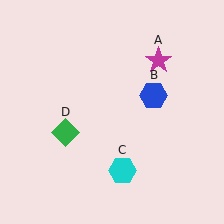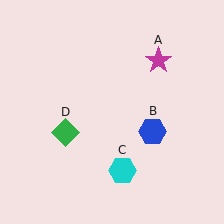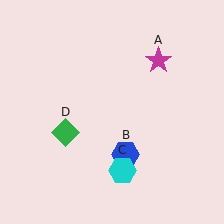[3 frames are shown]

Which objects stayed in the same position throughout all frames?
Magenta star (object A) and cyan hexagon (object C) and green diamond (object D) remained stationary.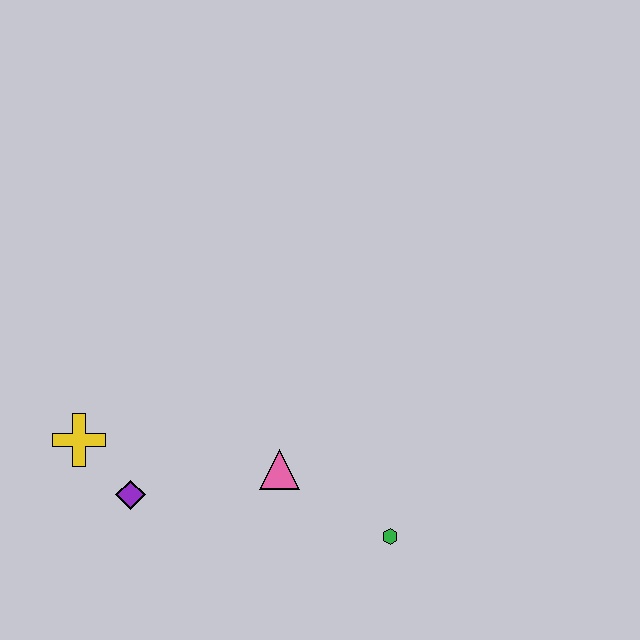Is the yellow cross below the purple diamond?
No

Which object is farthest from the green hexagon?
The yellow cross is farthest from the green hexagon.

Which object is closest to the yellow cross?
The purple diamond is closest to the yellow cross.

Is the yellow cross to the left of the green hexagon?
Yes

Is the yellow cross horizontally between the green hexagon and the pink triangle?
No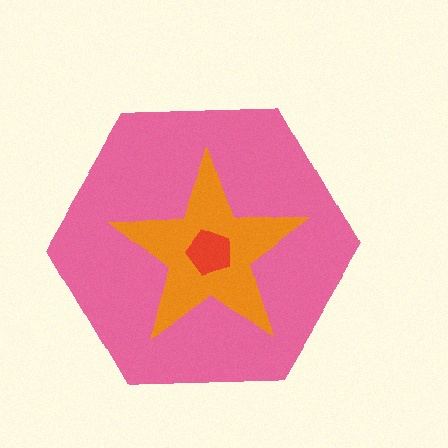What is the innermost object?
The red pentagon.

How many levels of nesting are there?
3.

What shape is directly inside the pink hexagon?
The orange star.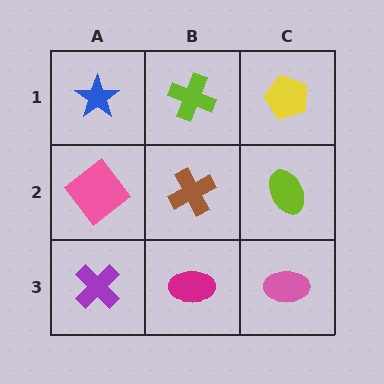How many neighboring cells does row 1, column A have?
2.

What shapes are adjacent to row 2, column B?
A lime cross (row 1, column B), a magenta ellipse (row 3, column B), a pink diamond (row 2, column A), a lime ellipse (row 2, column C).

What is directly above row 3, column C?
A lime ellipse.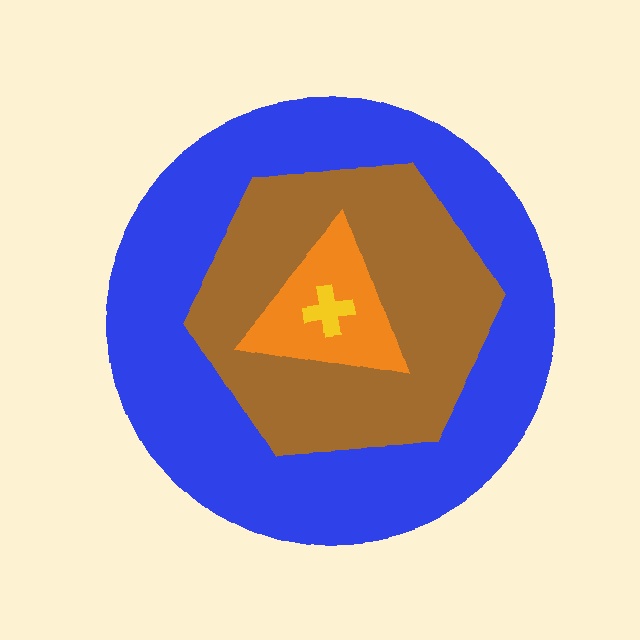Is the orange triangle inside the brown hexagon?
Yes.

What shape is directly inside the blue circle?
The brown hexagon.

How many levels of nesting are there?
4.